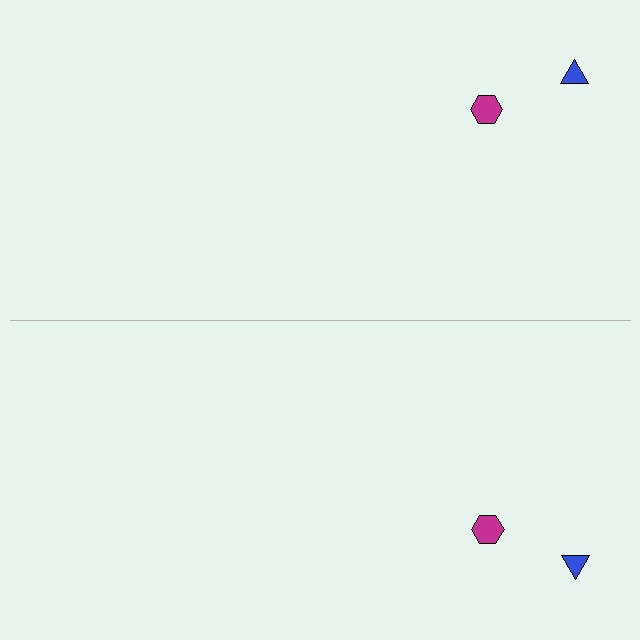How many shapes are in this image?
There are 4 shapes in this image.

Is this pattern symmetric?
Yes, this pattern has bilateral (reflection) symmetry.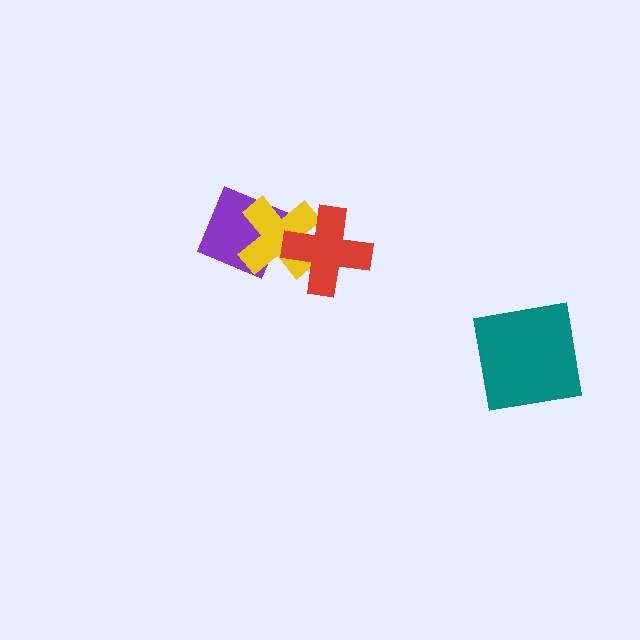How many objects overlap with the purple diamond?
1 object overlaps with the purple diamond.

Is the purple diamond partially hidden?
Yes, it is partially covered by another shape.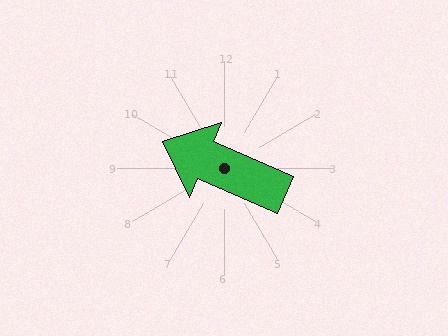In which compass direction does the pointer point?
Northwest.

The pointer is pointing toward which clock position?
Roughly 10 o'clock.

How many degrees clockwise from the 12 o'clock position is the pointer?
Approximately 293 degrees.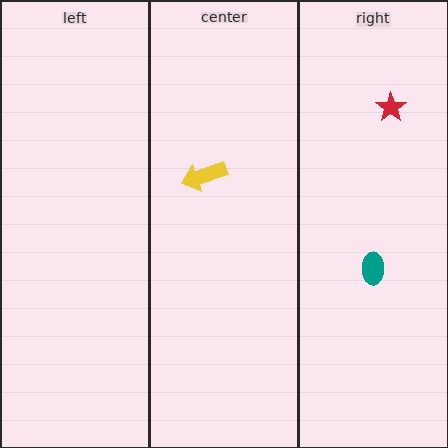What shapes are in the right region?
The red star, the teal ellipse.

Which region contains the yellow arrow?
The center region.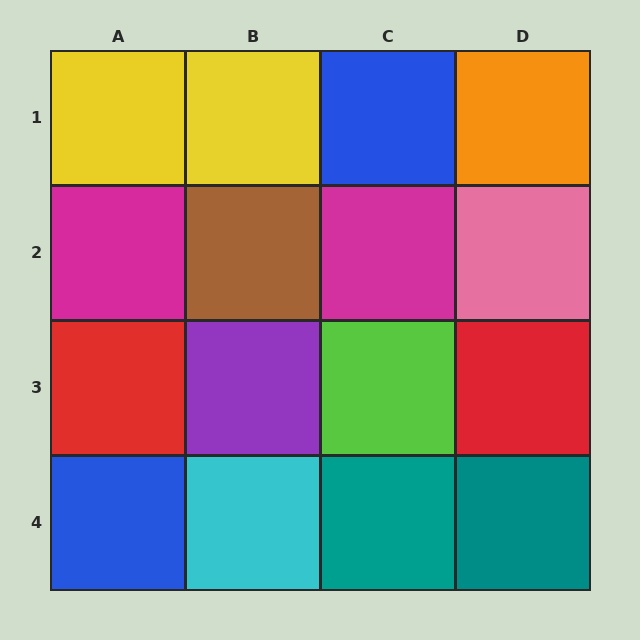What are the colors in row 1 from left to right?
Yellow, yellow, blue, orange.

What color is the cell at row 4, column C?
Teal.